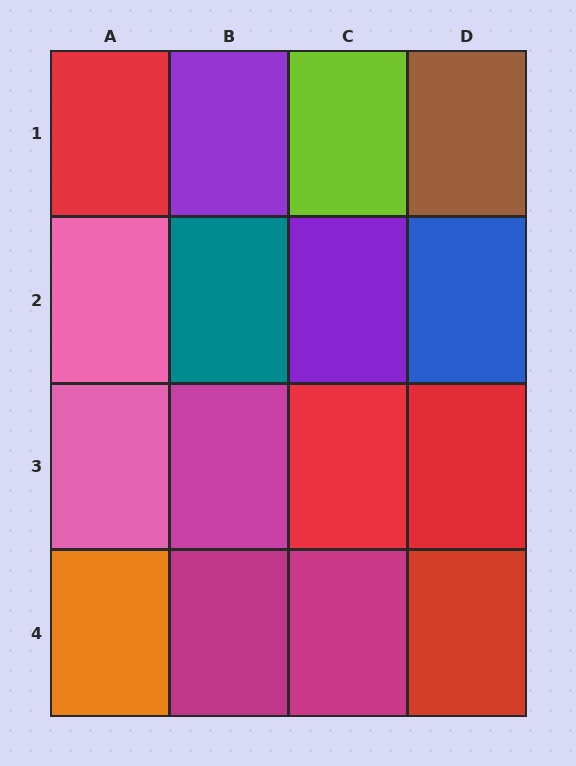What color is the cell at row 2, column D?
Blue.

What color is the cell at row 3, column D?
Red.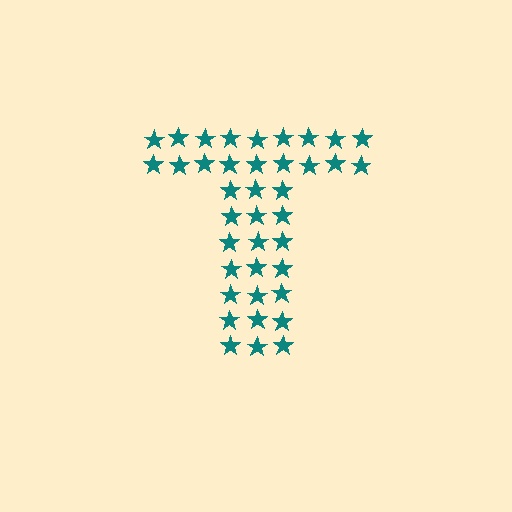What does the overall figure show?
The overall figure shows the letter T.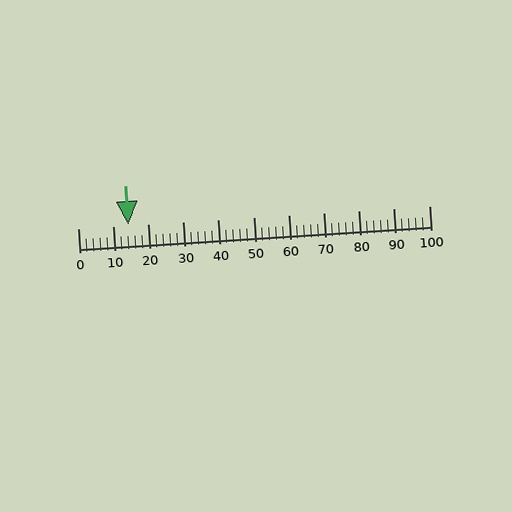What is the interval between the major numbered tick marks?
The major tick marks are spaced 10 units apart.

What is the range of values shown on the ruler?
The ruler shows values from 0 to 100.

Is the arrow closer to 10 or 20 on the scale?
The arrow is closer to 10.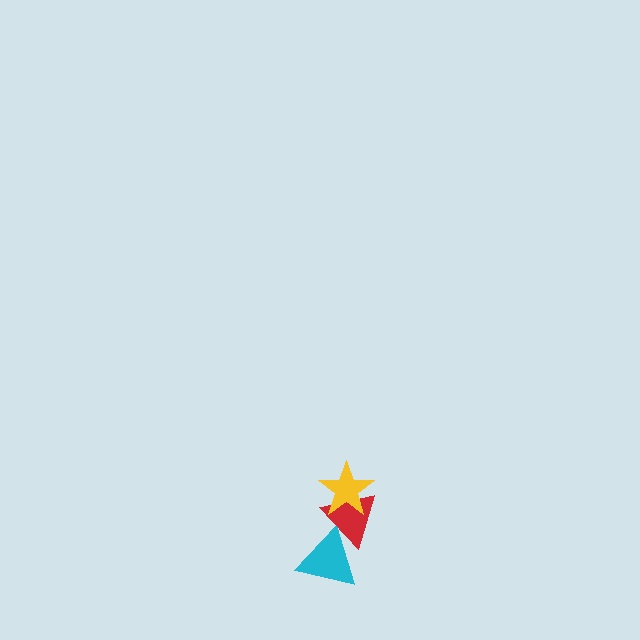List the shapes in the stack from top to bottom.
From top to bottom: the yellow star, the red triangle, the cyan triangle.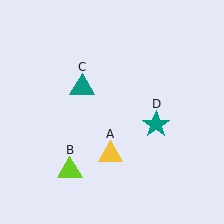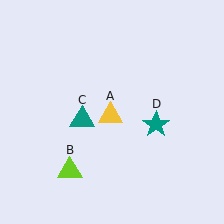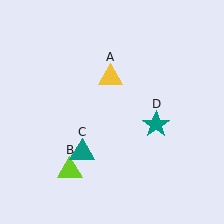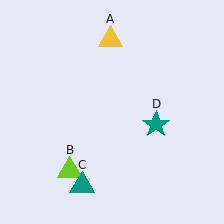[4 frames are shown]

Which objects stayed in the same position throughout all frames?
Lime triangle (object B) and teal star (object D) remained stationary.